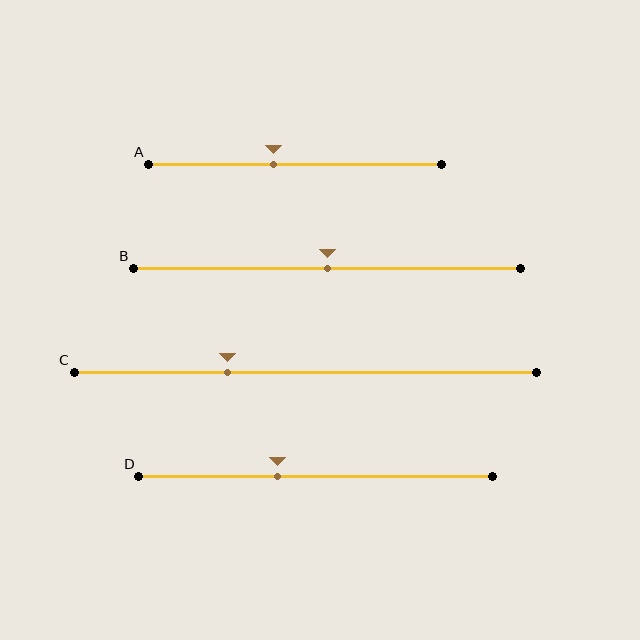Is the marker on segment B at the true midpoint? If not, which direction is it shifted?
Yes, the marker on segment B is at the true midpoint.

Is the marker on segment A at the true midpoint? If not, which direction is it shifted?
No, the marker on segment A is shifted to the left by about 7% of the segment length.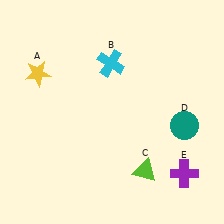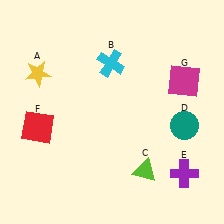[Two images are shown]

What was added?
A red square (F), a magenta square (G) were added in Image 2.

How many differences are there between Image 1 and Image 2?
There are 2 differences between the two images.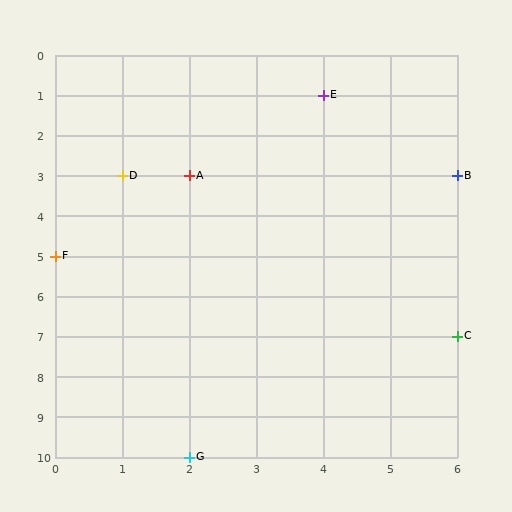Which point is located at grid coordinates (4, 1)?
Point E is at (4, 1).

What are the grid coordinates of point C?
Point C is at grid coordinates (6, 7).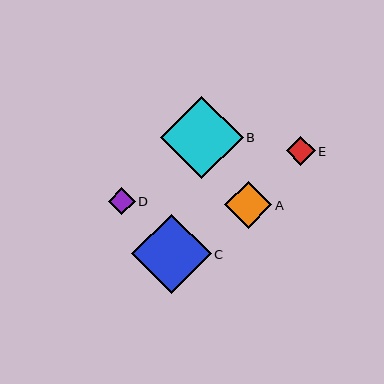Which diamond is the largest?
Diamond B is the largest with a size of approximately 82 pixels.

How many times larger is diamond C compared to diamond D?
Diamond C is approximately 3.0 times the size of diamond D.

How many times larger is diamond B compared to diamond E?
Diamond B is approximately 2.8 times the size of diamond E.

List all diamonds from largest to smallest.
From largest to smallest: B, C, A, E, D.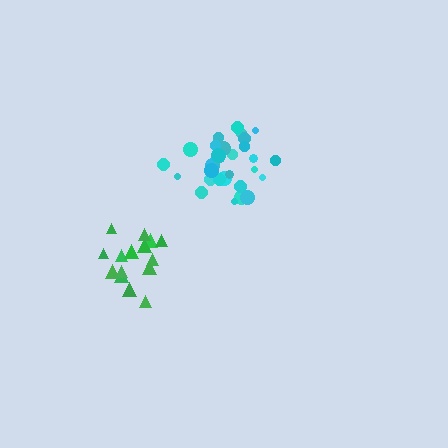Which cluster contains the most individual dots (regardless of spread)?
Cyan (30).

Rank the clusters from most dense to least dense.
cyan, green.